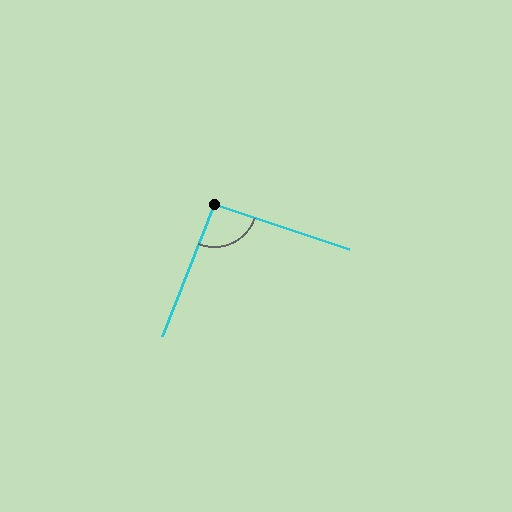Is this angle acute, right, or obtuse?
It is approximately a right angle.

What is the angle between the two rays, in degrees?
Approximately 93 degrees.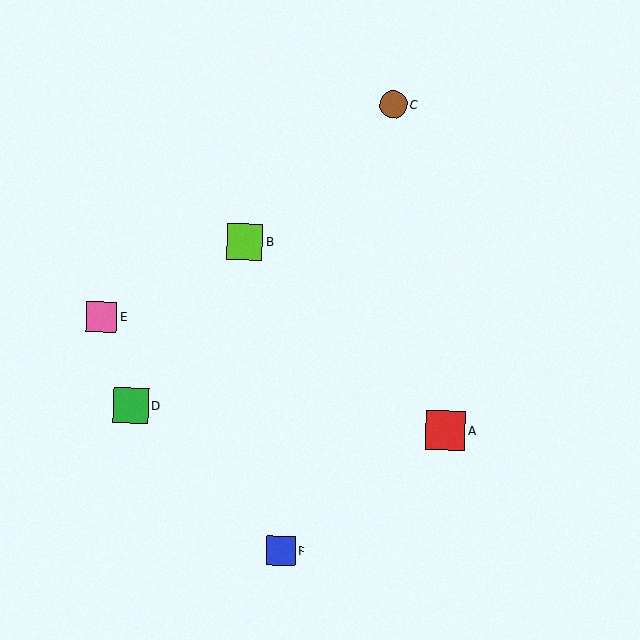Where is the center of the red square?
The center of the red square is at (446, 431).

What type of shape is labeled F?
Shape F is a blue square.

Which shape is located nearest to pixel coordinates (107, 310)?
The pink square (labeled E) at (102, 317) is nearest to that location.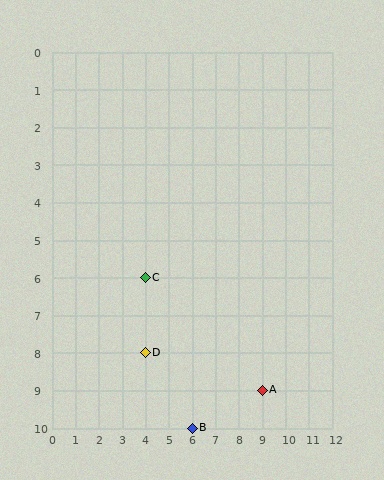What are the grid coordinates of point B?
Point B is at grid coordinates (6, 10).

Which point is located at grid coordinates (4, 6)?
Point C is at (4, 6).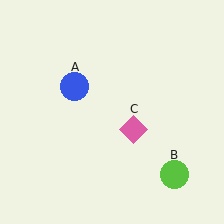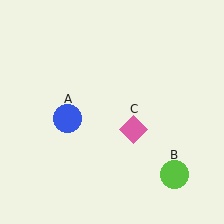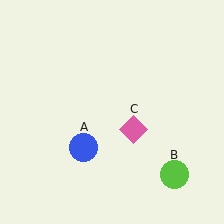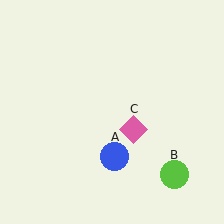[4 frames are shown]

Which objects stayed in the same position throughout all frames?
Lime circle (object B) and pink diamond (object C) remained stationary.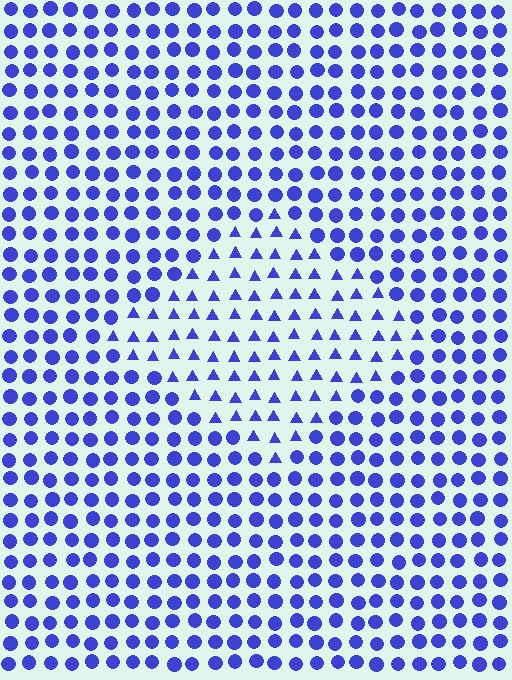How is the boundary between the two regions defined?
The boundary is defined by a change in element shape: triangles inside vs. circles outside. All elements share the same color and spacing.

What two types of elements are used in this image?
The image uses triangles inside the diamond region and circles outside it.